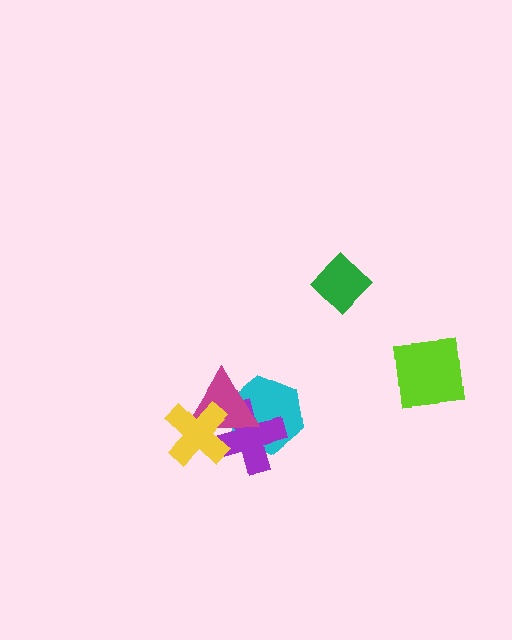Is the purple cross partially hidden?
Yes, it is partially covered by another shape.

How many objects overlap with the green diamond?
0 objects overlap with the green diamond.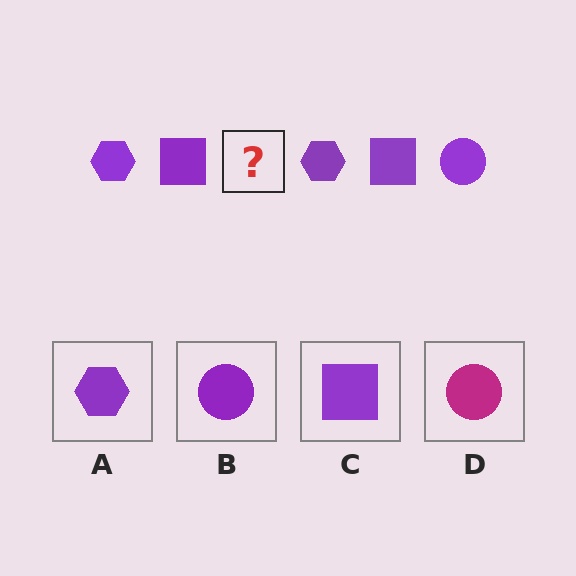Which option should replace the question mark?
Option B.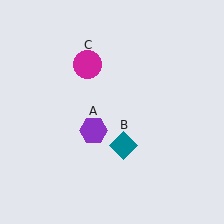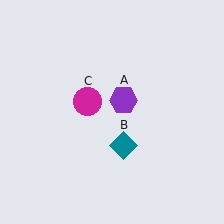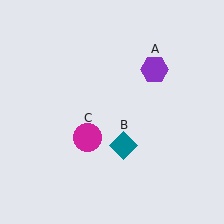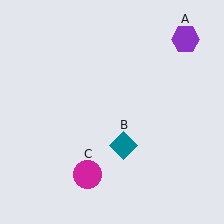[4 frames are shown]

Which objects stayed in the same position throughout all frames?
Teal diamond (object B) remained stationary.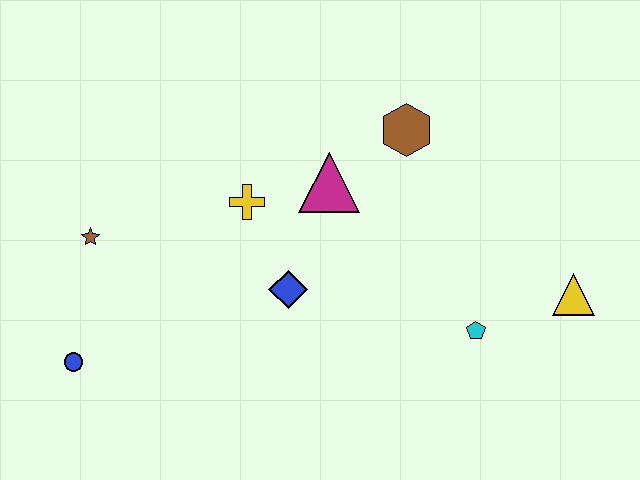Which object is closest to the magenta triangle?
The yellow cross is closest to the magenta triangle.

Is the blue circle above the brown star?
No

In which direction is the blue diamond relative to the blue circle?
The blue diamond is to the right of the blue circle.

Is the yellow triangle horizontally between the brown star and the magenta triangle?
No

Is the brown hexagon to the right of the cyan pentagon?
No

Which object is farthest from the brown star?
The yellow triangle is farthest from the brown star.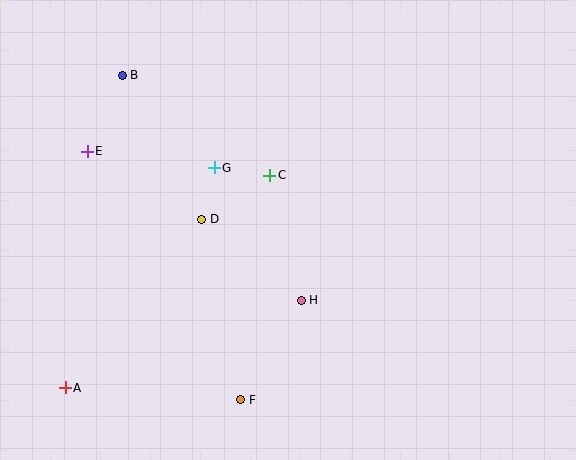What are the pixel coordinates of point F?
Point F is at (241, 400).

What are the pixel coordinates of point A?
Point A is at (65, 388).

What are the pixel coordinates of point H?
Point H is at (301, 300).